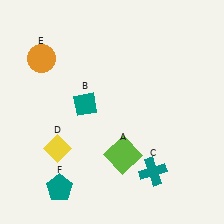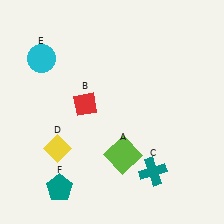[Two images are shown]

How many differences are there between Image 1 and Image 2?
There are 2 differences between the two images.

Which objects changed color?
B changed from teal to red. E changed from orange to cyan.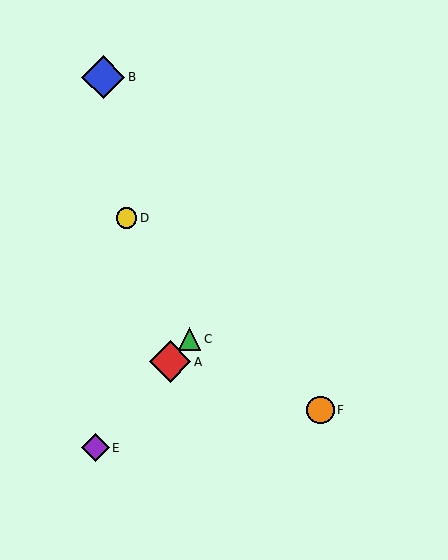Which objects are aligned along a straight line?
Objects A, C, E are aligned along a straight line.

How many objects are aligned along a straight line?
3 objects (A, C, E) are aligned along a straight line.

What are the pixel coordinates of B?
Object B is at (103, 77).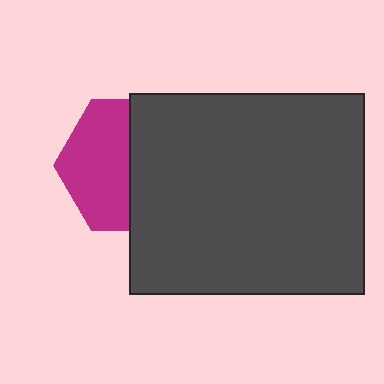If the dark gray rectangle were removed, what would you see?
You would see the complete magenta hexagon.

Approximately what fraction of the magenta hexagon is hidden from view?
Roughly 50% of the magenta hexagon is hidden behind the dark gray rectangle.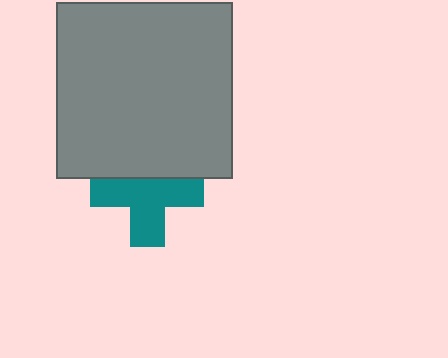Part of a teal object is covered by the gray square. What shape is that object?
It is a cross.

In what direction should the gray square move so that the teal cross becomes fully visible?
The gray square should move up. That is the shortest direction to clear the overlap and leave the teal cross fully visible.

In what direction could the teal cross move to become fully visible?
The teal cross could move down. That would shift it out from behind the gray square entirely.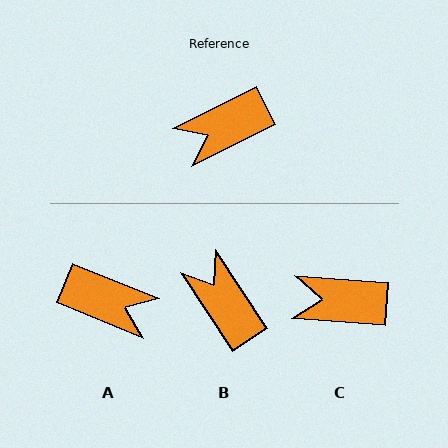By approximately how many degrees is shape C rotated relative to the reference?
Approximately 31 degrees clockwise.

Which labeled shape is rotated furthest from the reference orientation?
A, about 131 degrees away.